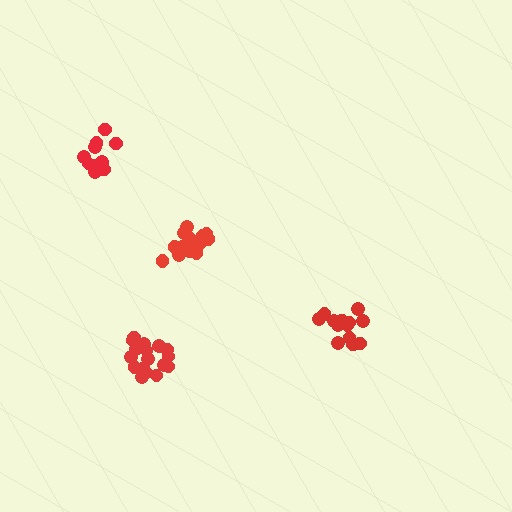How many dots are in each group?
Group 1: 12 dots, Group 2: 17 dots, Group 3: 13 dots, Group 4: 14 dots (56 total).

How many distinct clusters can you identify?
There are 4 distinct clusters.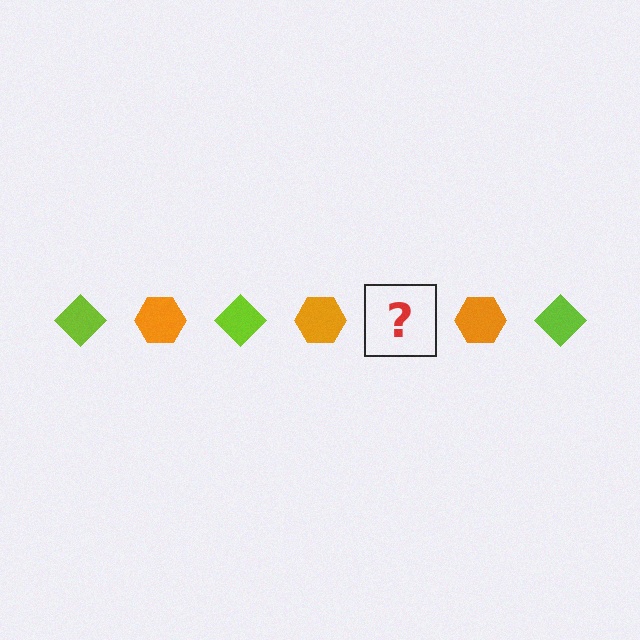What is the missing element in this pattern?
The missing element is a lime diamond.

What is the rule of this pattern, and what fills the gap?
The rule is that the pattern alternates between lime diamond and orange hexagon. The gap should be filled with a lime diamond.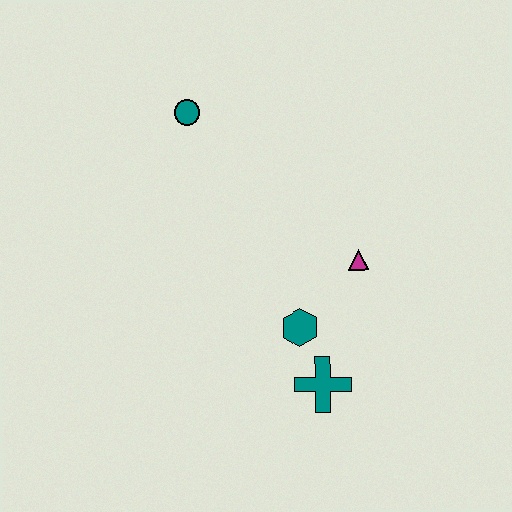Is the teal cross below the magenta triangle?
Yes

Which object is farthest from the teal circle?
The teal cross is farthest from the teal circle.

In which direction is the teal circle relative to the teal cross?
The teal circle is above the teal cross.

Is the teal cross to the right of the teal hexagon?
Yes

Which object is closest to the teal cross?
The teal hexagon is closest to the teal cross.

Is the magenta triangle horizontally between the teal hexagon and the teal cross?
No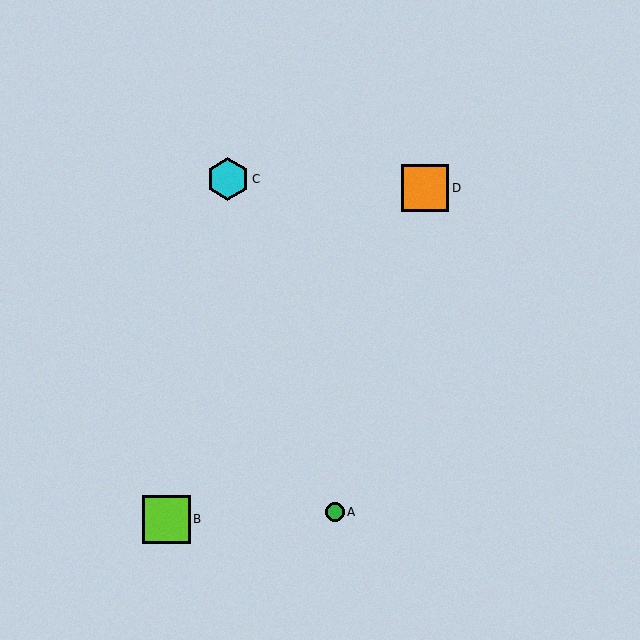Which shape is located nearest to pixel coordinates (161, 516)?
The lime square (labeled B) at (167, 519) is nearest to that location.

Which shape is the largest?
The lime square (labeled B) is the largest.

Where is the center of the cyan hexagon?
The center of the cyan hexagon is at (228, 179).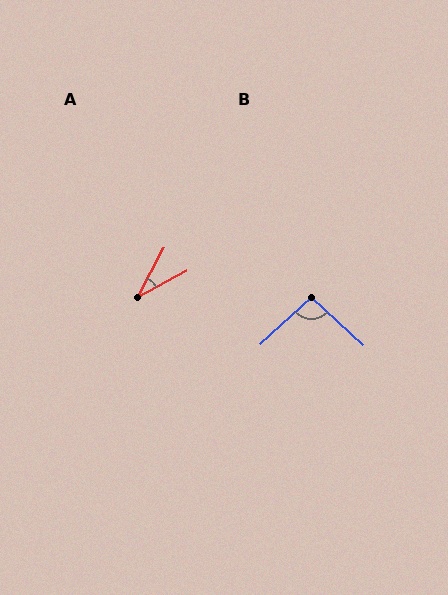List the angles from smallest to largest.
A (34°), B (95°).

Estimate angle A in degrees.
Approximately 34 degrees.